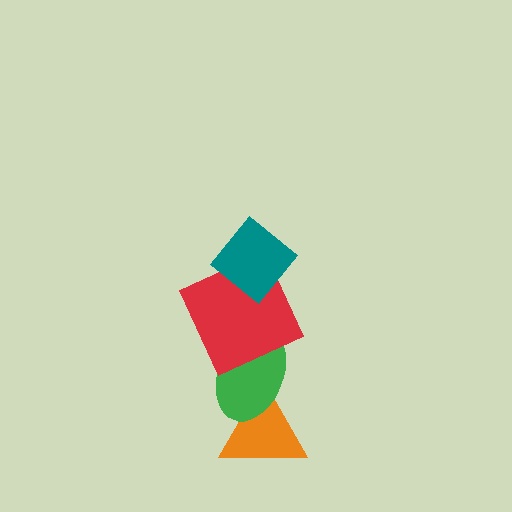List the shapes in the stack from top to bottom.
From top to bottom: the teal diamond, the red square, the green ellipse, the orange triangle.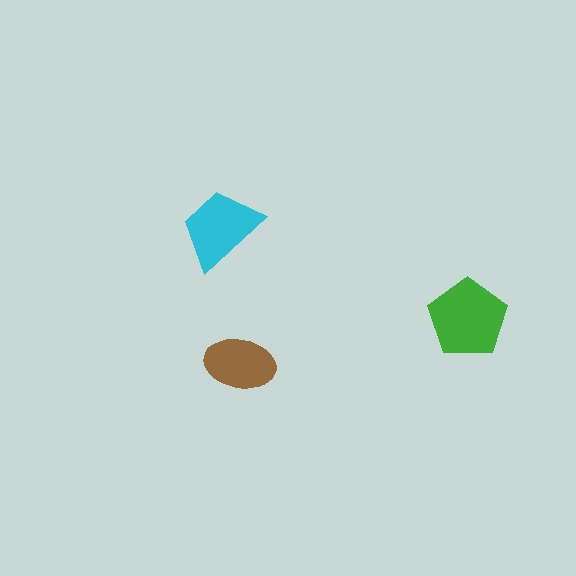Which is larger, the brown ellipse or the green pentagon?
The green pentagon.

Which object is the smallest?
The brown ellipse.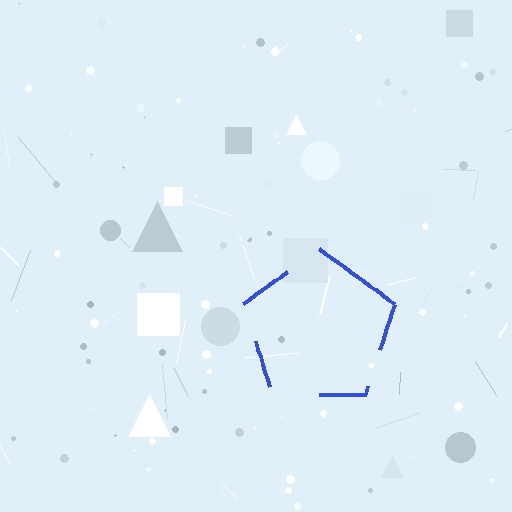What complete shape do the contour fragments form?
The contour fragments form a pentagon.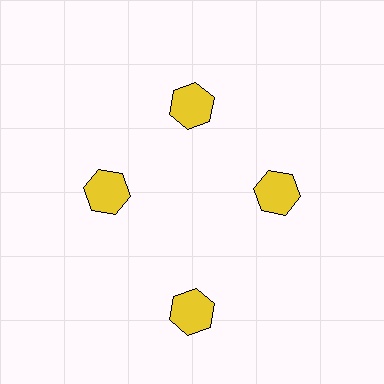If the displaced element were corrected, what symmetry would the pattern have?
It would have 4-fold rotational symmetry — the pattern would map onto itself every 90 degrees.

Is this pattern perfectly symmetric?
No. The 4 yellow hexagons are arranged in a ring, but one element near the 6 o'clock position is pushed outward from the center, breaking the 4-fold rotational symmetry.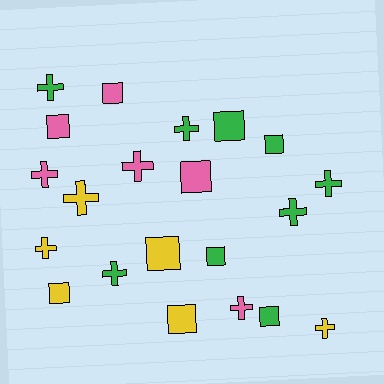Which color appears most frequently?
Green, with 9 objects.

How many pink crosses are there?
There are 3 pink crosses.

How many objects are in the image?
There are 21 objects.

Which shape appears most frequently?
Cross, with 11 objects.